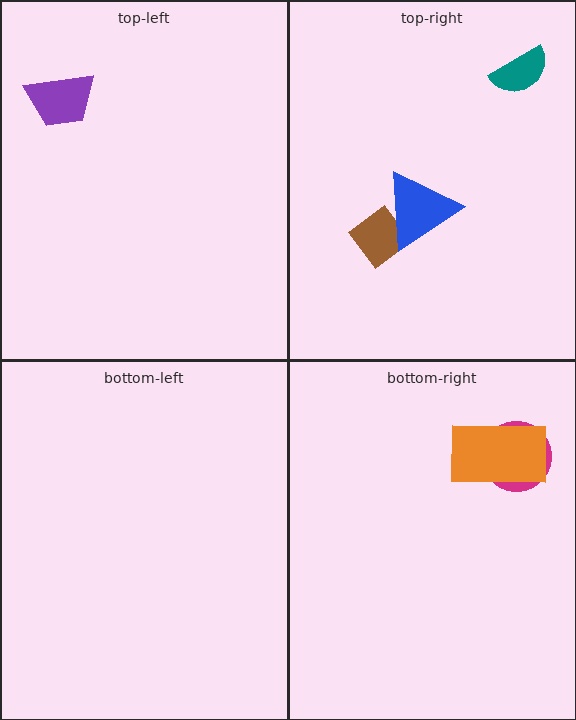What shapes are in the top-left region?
The purple trapezoid.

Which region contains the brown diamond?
The top-right region.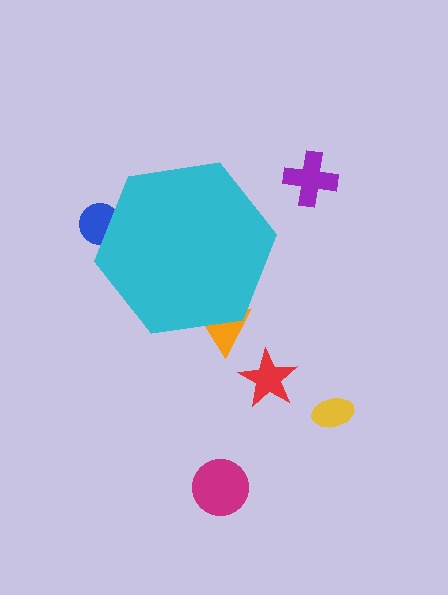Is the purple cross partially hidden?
No, the purple cross is fully visible.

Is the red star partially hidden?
No, the red star is fully visible.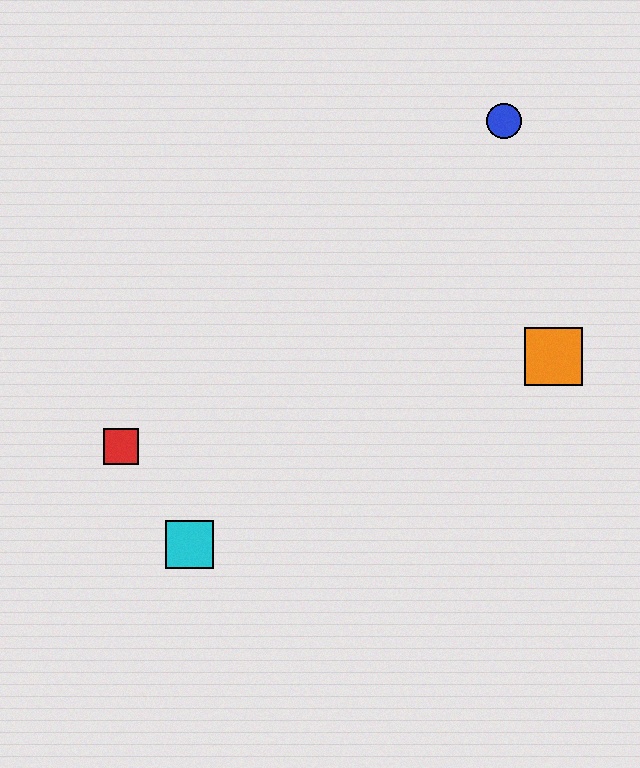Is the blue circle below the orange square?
No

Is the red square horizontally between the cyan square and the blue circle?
No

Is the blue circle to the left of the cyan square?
No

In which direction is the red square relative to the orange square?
The red square is to the left of the orange square.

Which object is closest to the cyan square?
The red square is closest to the cyan square.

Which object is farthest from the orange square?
The red square is farthest from the orange square.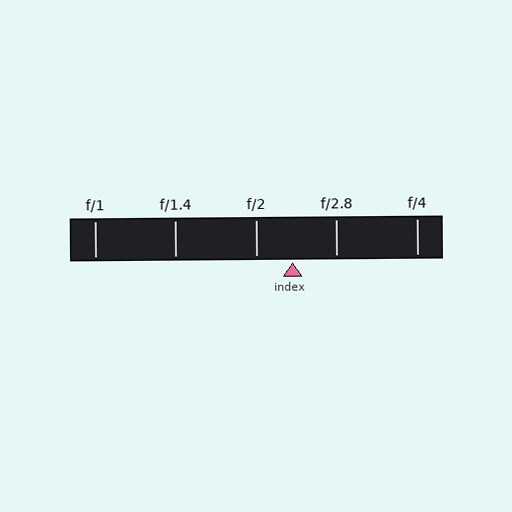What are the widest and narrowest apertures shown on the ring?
The widest aperture shown is f/1 and the narrowest is f/4.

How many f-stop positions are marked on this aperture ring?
There are 5 f-stop positions marked.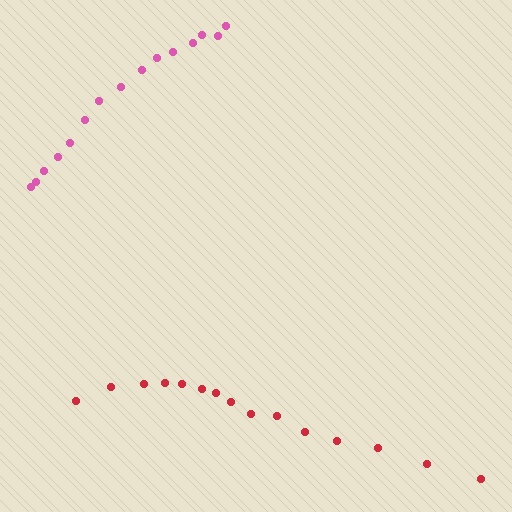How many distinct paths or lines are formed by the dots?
There are 2 distinct paths.